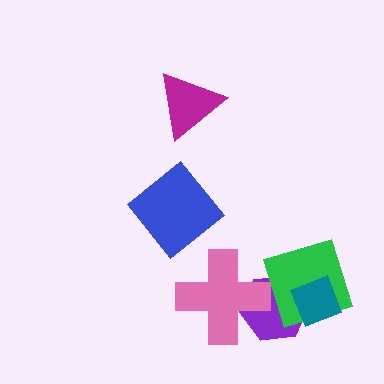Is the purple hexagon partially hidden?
Yes, it is partially covered by another shape.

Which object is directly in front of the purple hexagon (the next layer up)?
The green square is directly in front of the purple hexagon.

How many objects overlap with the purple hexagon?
3 objects overlap with the purple hexagon.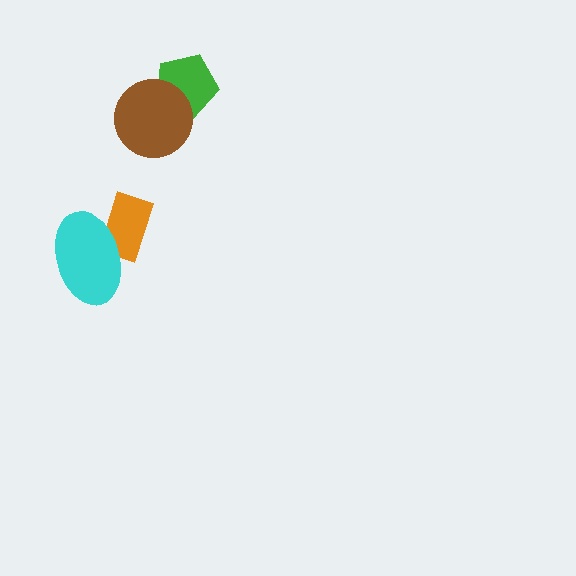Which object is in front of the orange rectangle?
The cyan ellipse is in front of the orange rectangle.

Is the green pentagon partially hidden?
Yes, it is partially covered by another shape.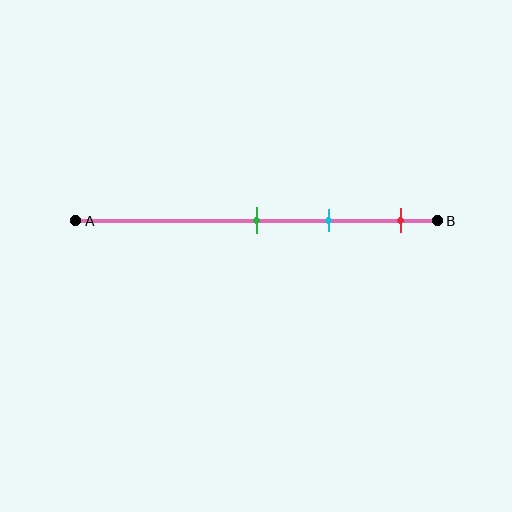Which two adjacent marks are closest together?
The green and cyan marks are the closest adjacent pair.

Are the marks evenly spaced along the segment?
Yes, the marks are approximately evenly spaced.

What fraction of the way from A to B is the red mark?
The red mark is approximately 90% (0.9) of the way from A to B.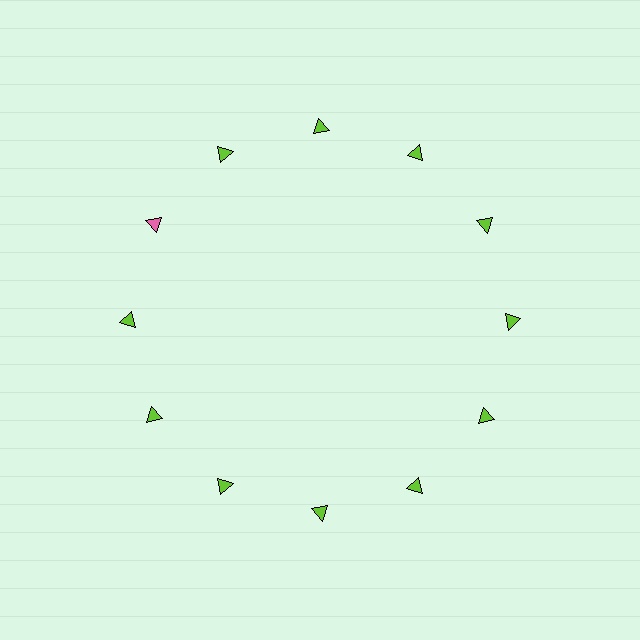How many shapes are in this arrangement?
There are 12 shapes arranged in a ring pattern.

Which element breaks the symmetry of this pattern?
The pink triangle at roughly the 10 o'clock position breaks the symmetry. All other shapes are lime triangles.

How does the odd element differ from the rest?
It has a different color: pink instead of lime.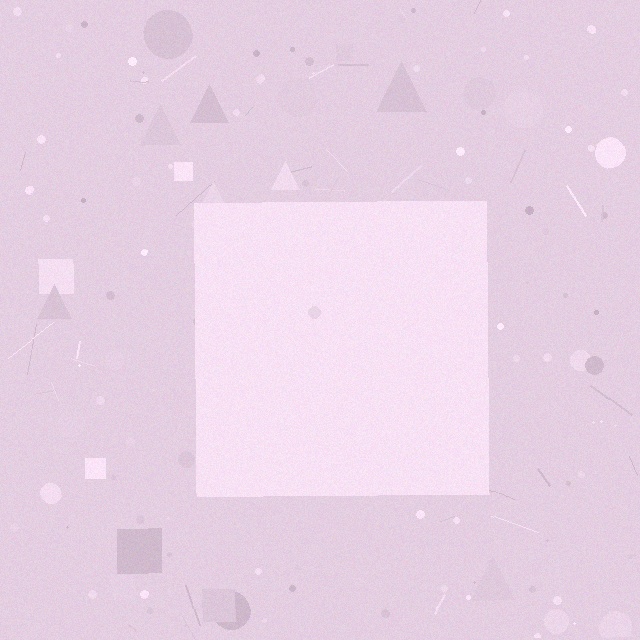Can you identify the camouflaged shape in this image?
The camouflaged shape is a square.